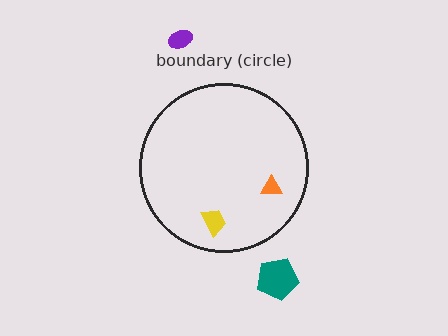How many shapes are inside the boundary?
2 inside, 2 outside.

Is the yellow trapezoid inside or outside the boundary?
Inside.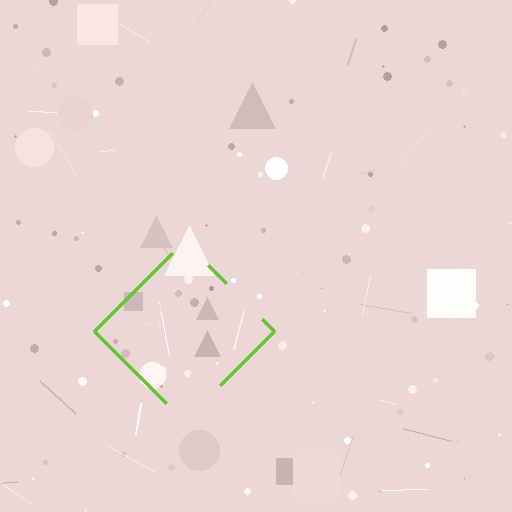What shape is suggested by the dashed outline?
The dashed outline suggests a diamond.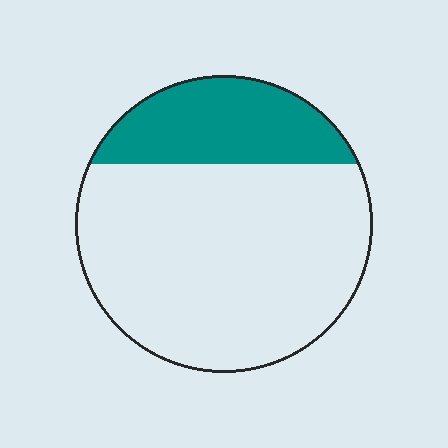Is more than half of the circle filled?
No.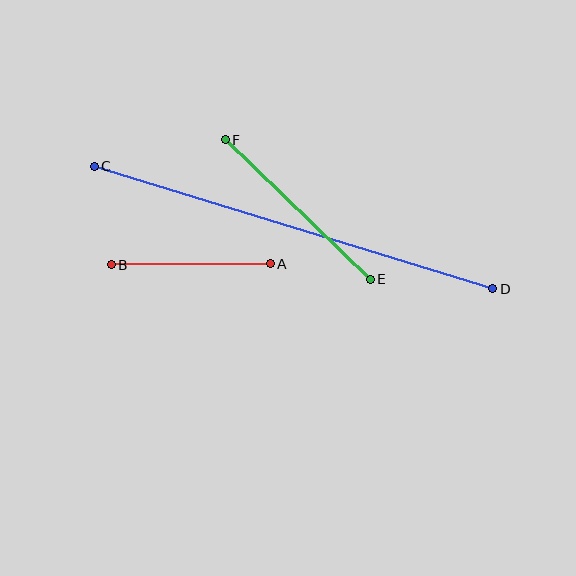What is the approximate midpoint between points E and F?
The midpoint is at approximately (298, 210) pixels.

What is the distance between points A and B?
The distance is approximately 159 pixels.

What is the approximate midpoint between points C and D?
The midpoint is at approximately (293, 228) pixels.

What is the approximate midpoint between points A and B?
The midpoint is at approximately (191, 264) pixels.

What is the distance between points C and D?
The distance is approximately 417 pixels.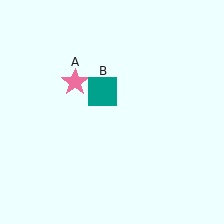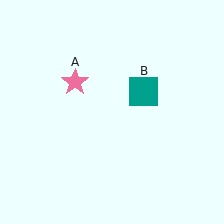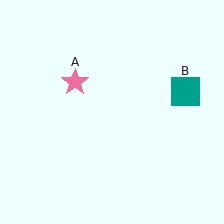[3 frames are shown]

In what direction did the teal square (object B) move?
The teal square (object B) moved right.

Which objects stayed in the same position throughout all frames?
Pink star (object A) remained stationary.